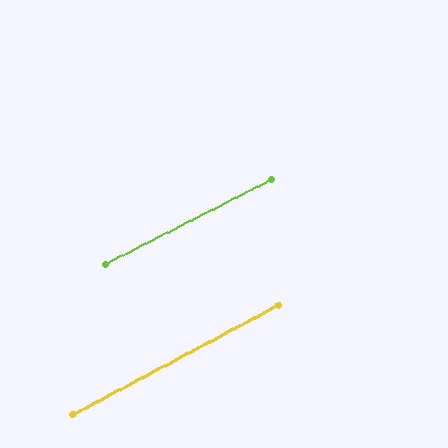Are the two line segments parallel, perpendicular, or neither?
Parallel — their directions differ by only 1.1°.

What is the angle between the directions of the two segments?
Approximately 1 degree.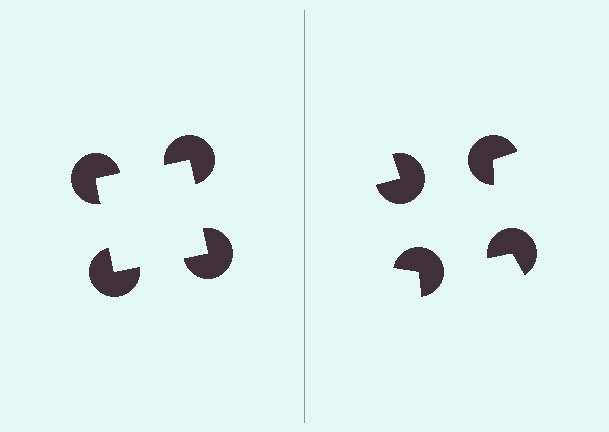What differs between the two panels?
The pac-man discs are positioned identically on both sides; only the wedge orientations differ. On the left they align to a square; on the right they are misaligned.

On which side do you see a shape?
An illusory square appears on the left side. On the right side the wedge cuts are rotated, so no coherent shape forms.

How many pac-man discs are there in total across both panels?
8 — 4 on each side.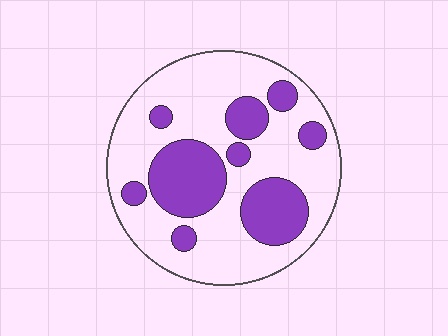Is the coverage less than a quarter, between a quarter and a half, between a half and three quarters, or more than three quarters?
Between a quarter and a half.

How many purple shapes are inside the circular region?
9.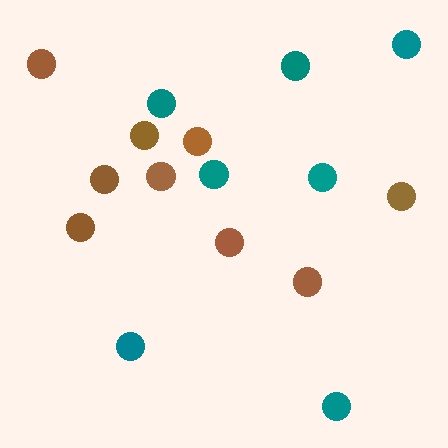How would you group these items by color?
There are 2 groups: one group of brown circles (9) and one group of teal circles (7).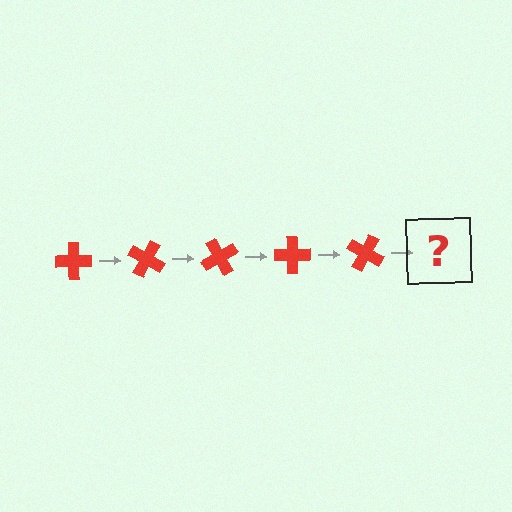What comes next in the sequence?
The next element should be a red cross rotated 150 degrees.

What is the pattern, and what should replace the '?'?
The pattern is that the cross rotates 30 degrees each step. The '?' should be a red cross rotated 150 degrees.